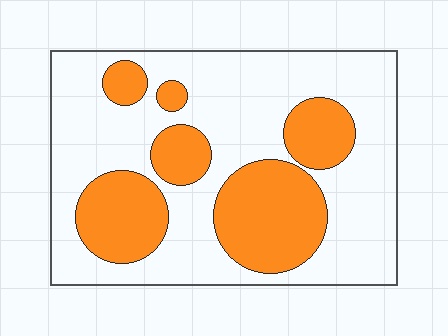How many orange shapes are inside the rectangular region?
6.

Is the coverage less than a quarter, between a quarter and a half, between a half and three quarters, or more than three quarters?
Between a quarter and a half.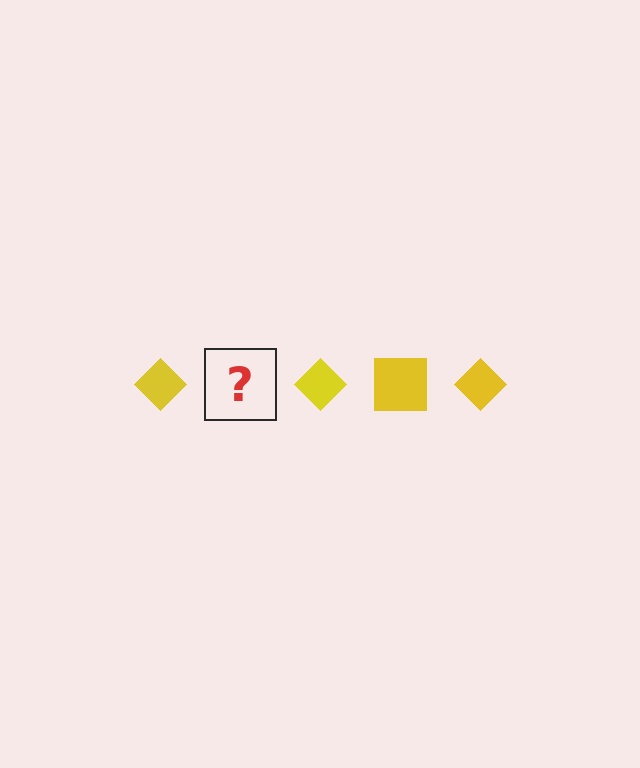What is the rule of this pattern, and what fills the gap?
The rule is that the pattern cycles through diamond, square shapes in yellow. The gap should be filled with a yellow square.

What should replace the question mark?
The question mark should be replaced with a yellow square.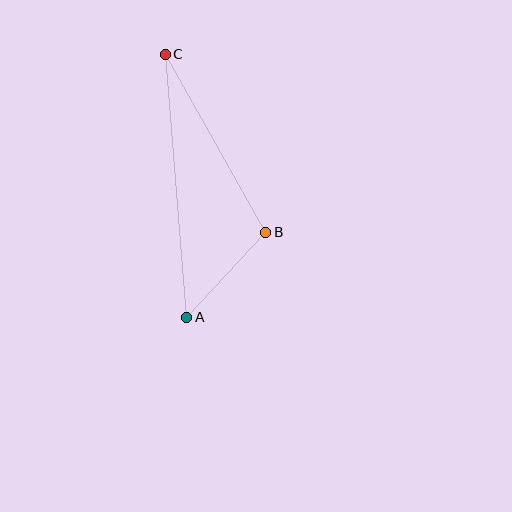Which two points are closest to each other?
Points A and B are closest to each other.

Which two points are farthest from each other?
Points A and C are farthest from each other.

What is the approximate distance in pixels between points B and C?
The distance between B and C is approximately 205 pixels.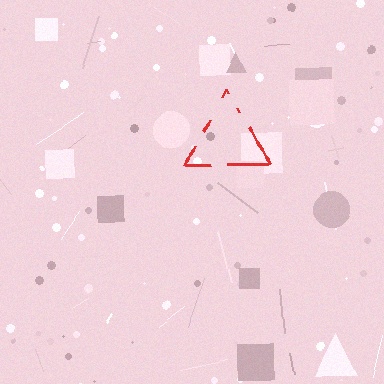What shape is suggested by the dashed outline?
The dashed outline suggests a triangle.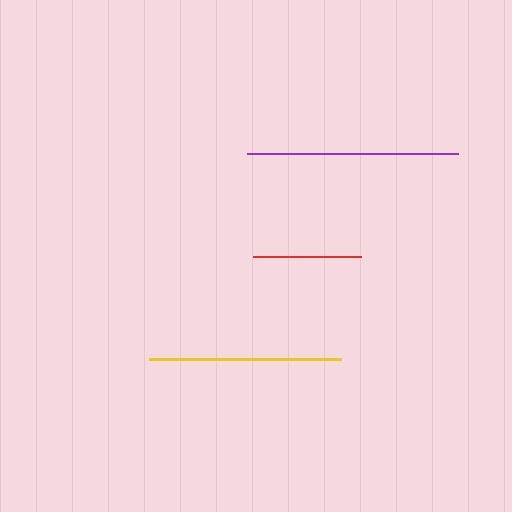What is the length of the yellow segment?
The yellow segment is approximately 192 pixels long.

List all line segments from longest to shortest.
From longest to shortest: purple, yellow, red.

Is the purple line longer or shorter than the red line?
The purple line is longer than the red line.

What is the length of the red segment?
The red segment is approximately 108 pixels long.